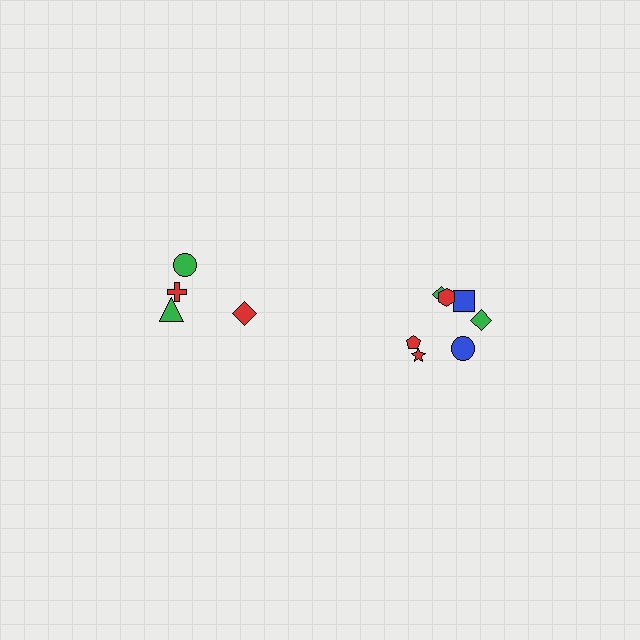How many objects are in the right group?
There are 7 objects.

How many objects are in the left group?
There are 4 objects.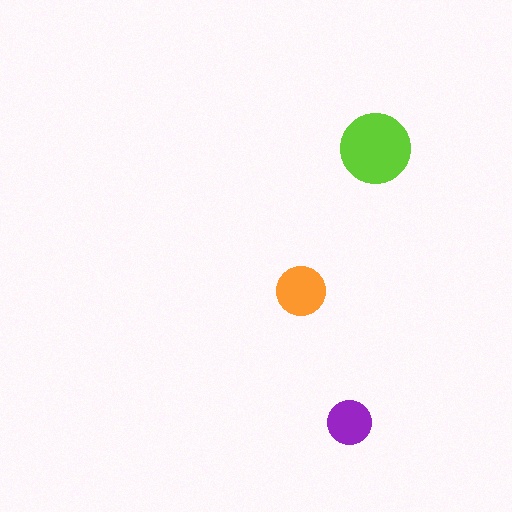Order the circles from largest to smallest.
the lime one, the orange one, the purple one.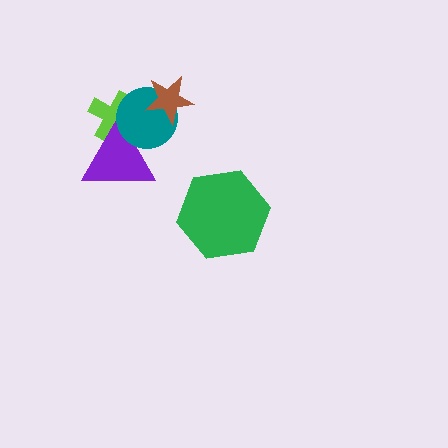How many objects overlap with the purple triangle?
2 objects overlap with the purple triangle.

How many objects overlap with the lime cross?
2 objects overlap with the lime cross.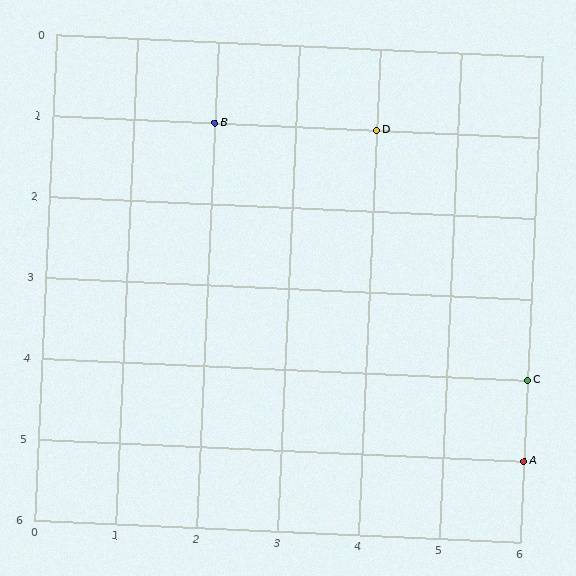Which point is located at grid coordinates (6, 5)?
Point A is at (6, 5).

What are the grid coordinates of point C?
Point C is at grid coordinates (6, 4).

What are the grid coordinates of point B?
Point B is at grid coordinates (2, 1).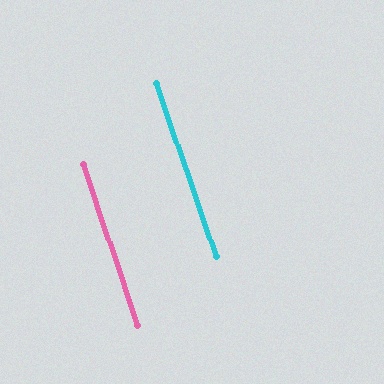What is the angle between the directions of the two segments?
Approximately 1 degree.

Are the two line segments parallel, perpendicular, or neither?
Parallel — their directions differ by only 0.6°.